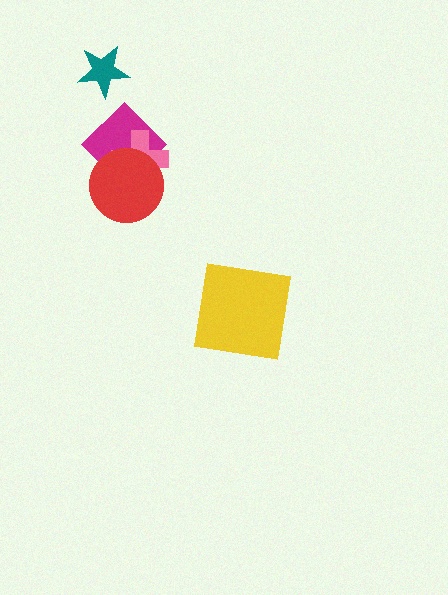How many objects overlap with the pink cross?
2 objects overlap with the pink cross.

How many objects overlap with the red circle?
2 objects overlap with the red circle.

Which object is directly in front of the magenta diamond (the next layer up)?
The pink cross is directly in front of the magenta diamond.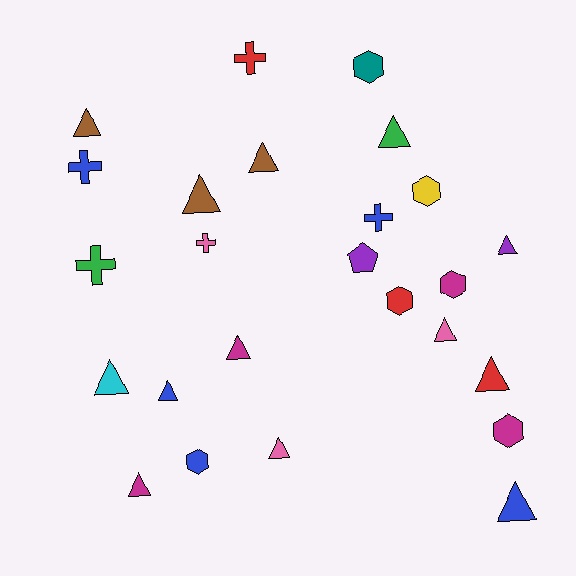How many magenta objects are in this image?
There are 4 magenta objects.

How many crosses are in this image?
There are 5 crosses.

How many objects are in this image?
There are 25 objects.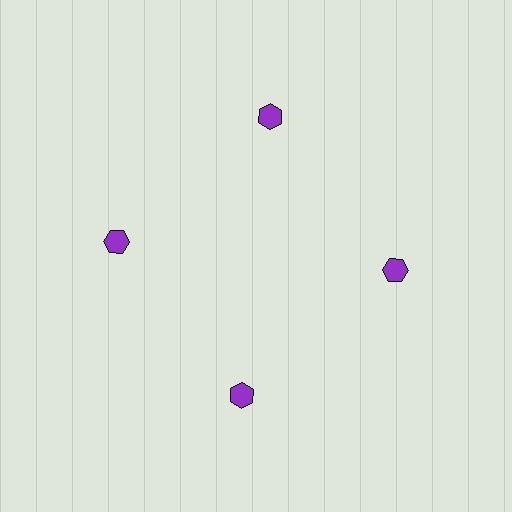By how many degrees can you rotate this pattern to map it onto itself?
The pattern maps onto itself every 90 degrees of rotation.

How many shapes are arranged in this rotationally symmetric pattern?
There are 4 shapes, arranged in 4 groups of 1.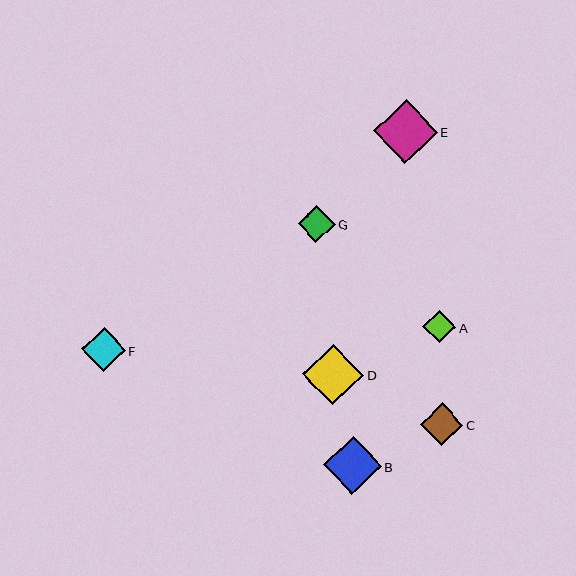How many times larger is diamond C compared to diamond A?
Diamond C is approximately 1.3 times the size of diamond A.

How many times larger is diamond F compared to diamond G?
Diamond F is approximately 1.2 times the size of diamond G.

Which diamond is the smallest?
Diamond A is the smallest with a size of approximately 33 pixels.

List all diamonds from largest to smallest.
From largest to smallest: E, D, B, F, C, G, A.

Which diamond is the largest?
Diamond E is the largest with a size of approximately 64 pixels.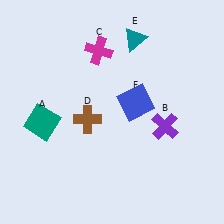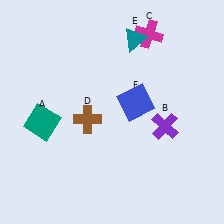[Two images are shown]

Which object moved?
The magenta cross (C) moved right.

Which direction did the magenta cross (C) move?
The magenta cross (C) moved right.